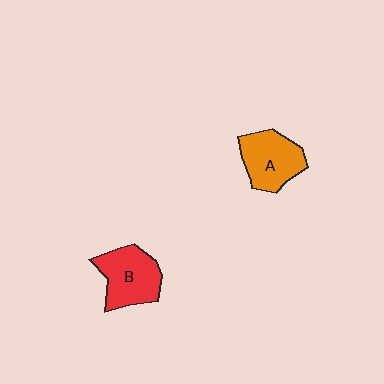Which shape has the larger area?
Shape B (red).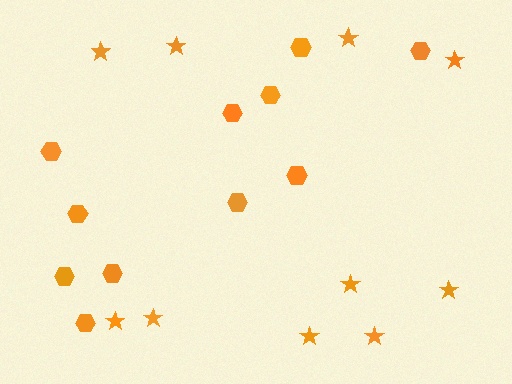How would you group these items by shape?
There are 2 groups: one group of hexagons (11) and one group of stars (10).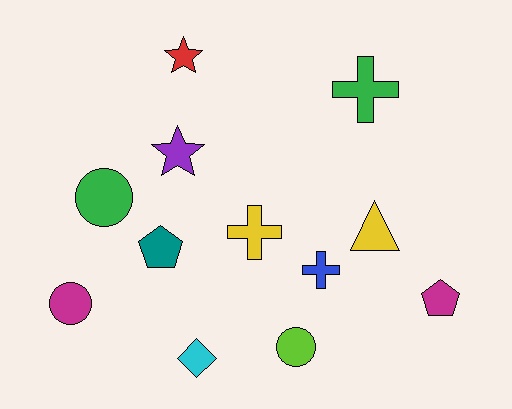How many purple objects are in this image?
There is 1 purple object.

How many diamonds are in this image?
There is 1 diamond.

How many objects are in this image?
There are 12 objects.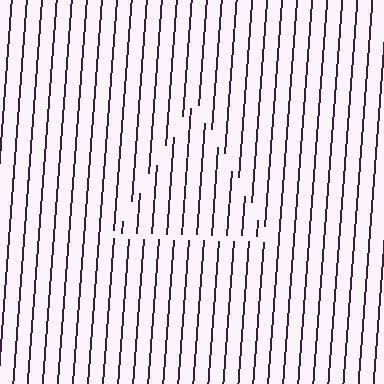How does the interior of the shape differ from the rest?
The interior of the shape contains the same grating, shifted by half a period — the contour is defined by the phase discontinuity where line-ends from the inner and outer gratings abut.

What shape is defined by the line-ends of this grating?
An illusory triangle. The interior of the shape contains the same grating, shifted by half a period — the contour is defined by the phase discontinuity where line-ends from the inner and outer gratings abut.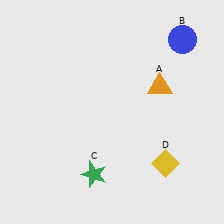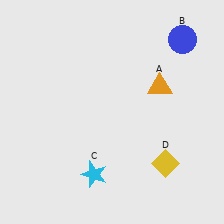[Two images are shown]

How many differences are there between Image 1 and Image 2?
There is 1 difference between the two images.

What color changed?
The star (C) changed from green in Image 1 to cyan in Image 2.